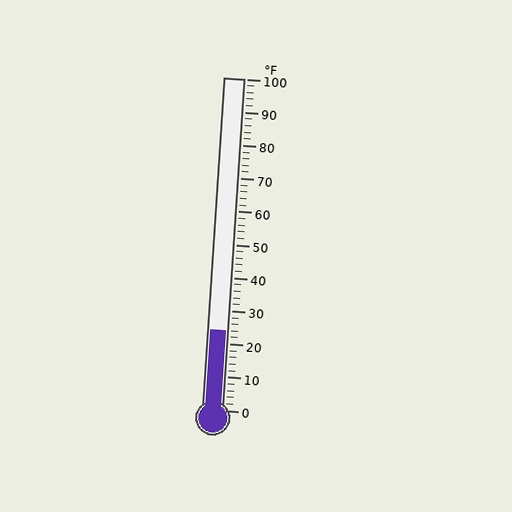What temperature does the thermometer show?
The thermometer shows approximately 24°F.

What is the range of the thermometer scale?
The thermometer scale ranges from 0°F to 100°F.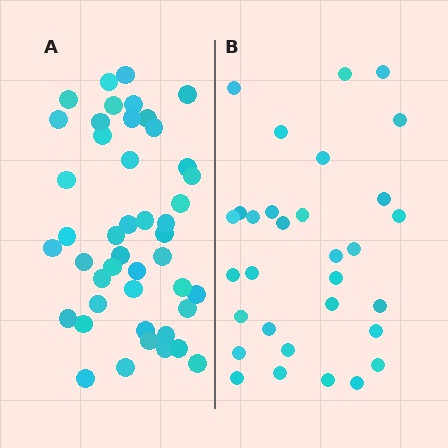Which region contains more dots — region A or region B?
Region A (the left region) has more dots.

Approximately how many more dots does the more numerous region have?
Region A has approximately 15 more dots than region B.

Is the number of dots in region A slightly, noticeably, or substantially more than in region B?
Region A has substantially more. The ratio is roughly 1.5 to 1.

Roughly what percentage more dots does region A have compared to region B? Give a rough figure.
About 45% more.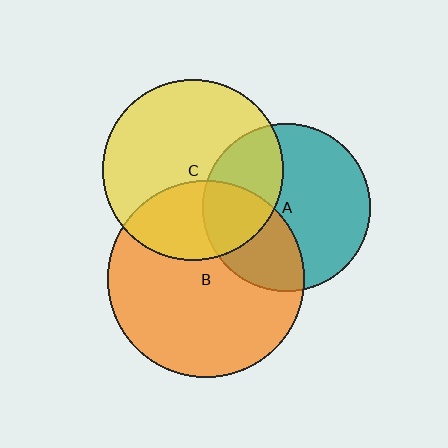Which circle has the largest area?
Circle B (orange).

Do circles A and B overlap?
Yes.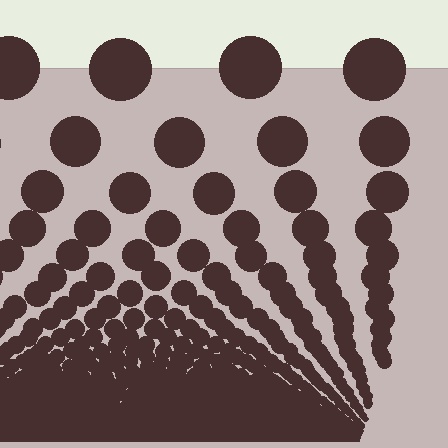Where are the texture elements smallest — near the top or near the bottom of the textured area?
Near the bottom.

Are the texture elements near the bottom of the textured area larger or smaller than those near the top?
Smaller. The gradient is inverted — elements near the bottom are smaller and denser.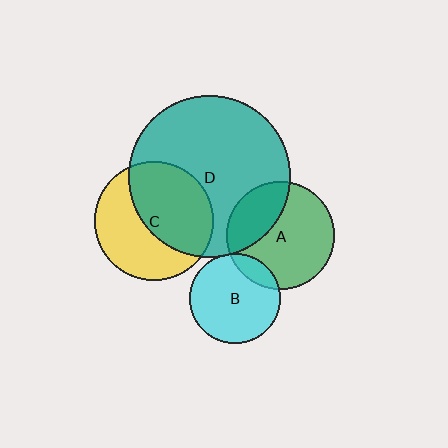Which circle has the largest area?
Circle D (teal).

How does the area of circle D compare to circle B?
Approximately 3.2 times.